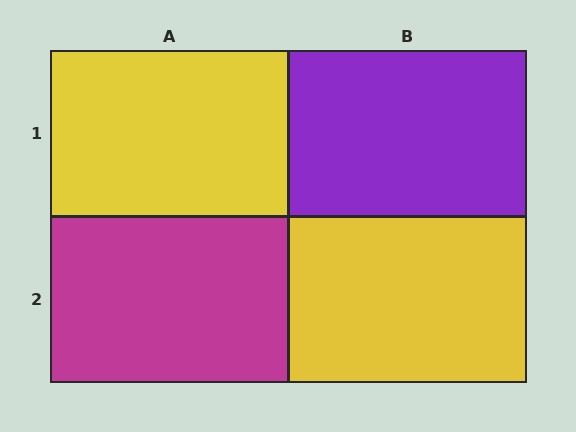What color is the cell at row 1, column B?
Purple.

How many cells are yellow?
2 cells are yellow.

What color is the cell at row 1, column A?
Yellow.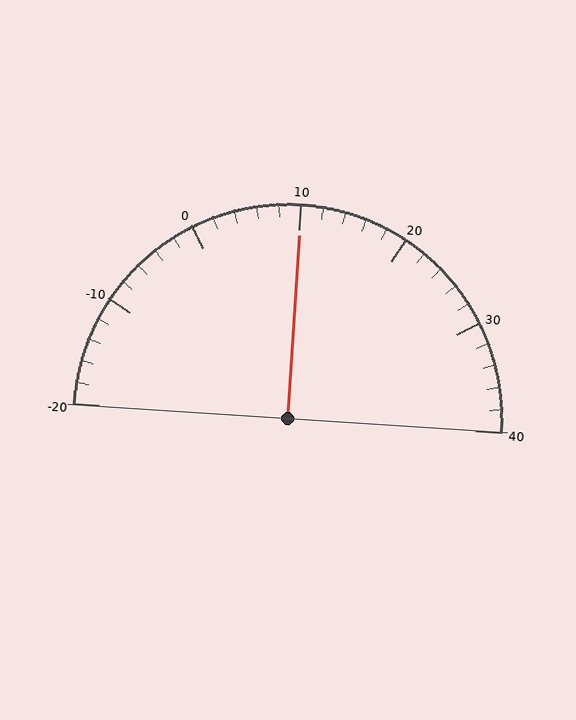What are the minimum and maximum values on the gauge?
The gauge ranges from -20 to 40.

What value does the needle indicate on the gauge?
The needle indicates approximately 10.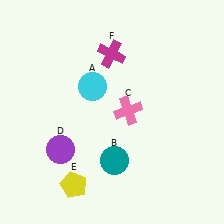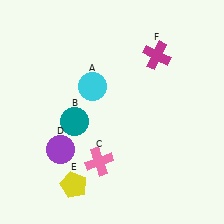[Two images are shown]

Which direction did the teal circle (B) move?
The teal circle (B) moved left.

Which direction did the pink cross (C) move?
The pink cross (C) moved down.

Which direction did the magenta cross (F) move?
The magenta cross (F) moved right.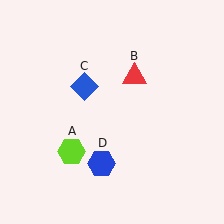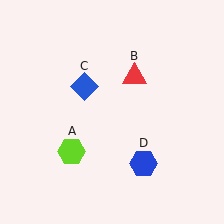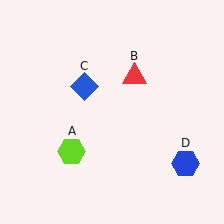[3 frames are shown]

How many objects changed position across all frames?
1 object changed position: blue hexagon (object D).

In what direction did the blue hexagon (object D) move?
The blue hexagon (object D) moved right.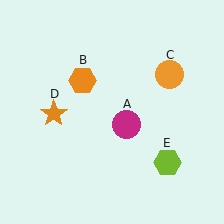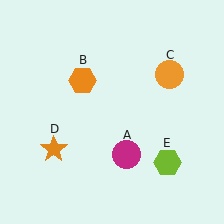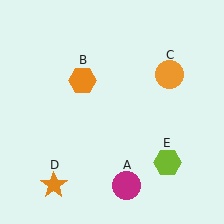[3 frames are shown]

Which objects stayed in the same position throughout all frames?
Orange hexagon (object B) and orange circle (object C) and lime hexagon (object E) remained stationary.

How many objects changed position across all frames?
2 objects changed position: magenta circle (object A), orange star (object D).